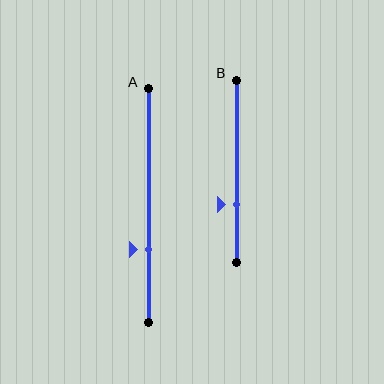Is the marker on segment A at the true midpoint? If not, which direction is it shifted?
No, the marker on segment A is shifted downward by about 19% of the segment length.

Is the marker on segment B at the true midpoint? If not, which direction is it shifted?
No, the marker on segment B is shifted downward by about 19% of the segment length.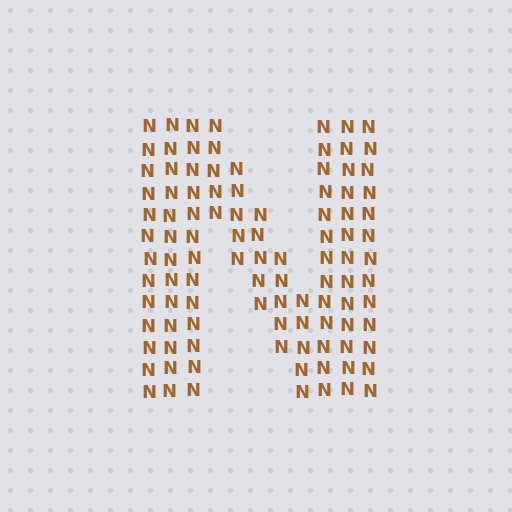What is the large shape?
The large shape is the letter N.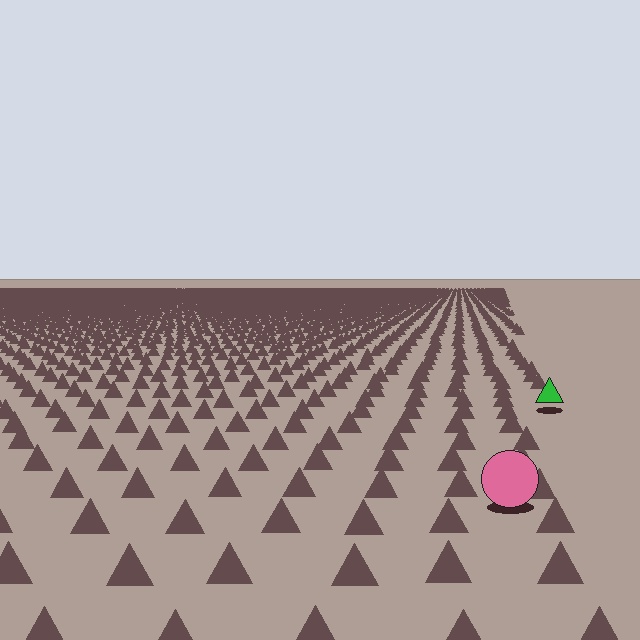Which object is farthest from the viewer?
The green triangle is farthest from the viewer. It appears smaller and the ground texture around it is denser.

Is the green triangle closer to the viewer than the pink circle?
No. The pink circle is closer — you can tell from the texture gradient: the ground texture is coarser near it.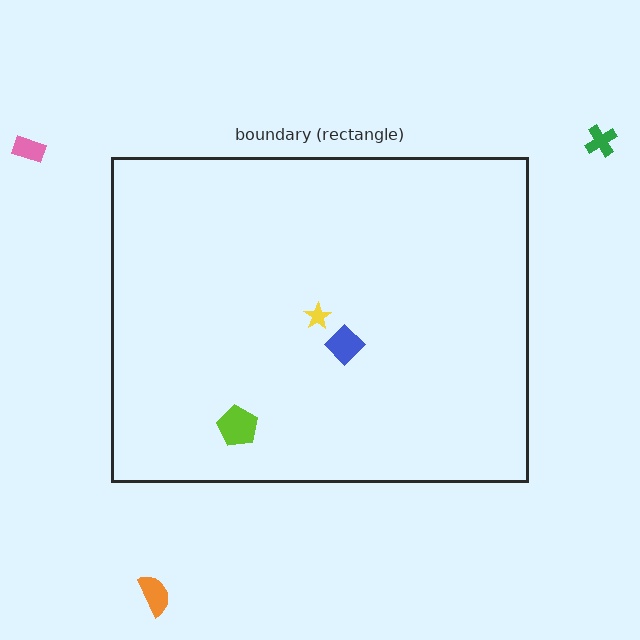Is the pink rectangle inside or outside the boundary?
Outside.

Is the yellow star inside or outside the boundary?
Inside.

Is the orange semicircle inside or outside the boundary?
Outside.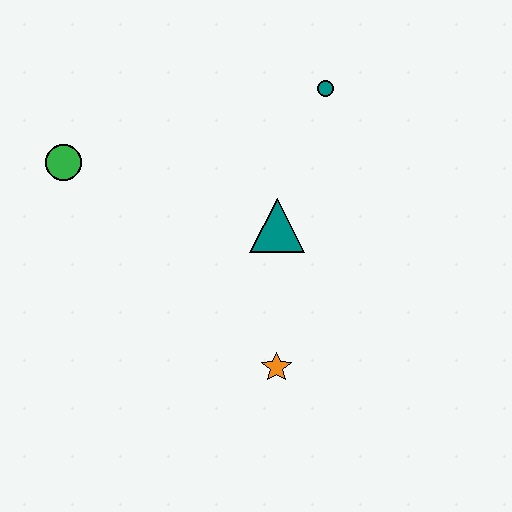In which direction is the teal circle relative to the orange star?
The teal circle is above the orange star.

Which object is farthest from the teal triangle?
The green circle is farthest from the teal triangle.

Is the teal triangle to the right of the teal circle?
No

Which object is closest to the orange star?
The teal triangle is closest to the orange star.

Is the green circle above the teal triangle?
Yes